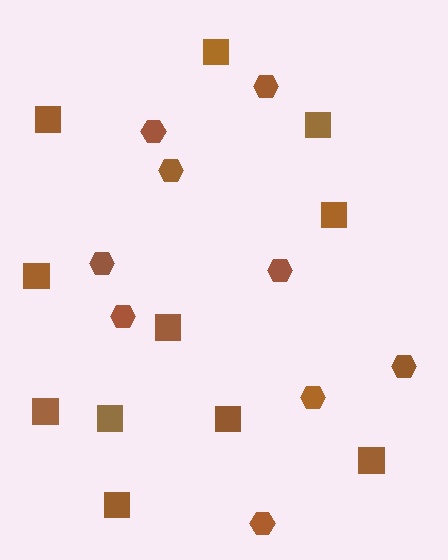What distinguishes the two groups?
There are 2 groups: one group of hexagons (9) and one group of squares (11).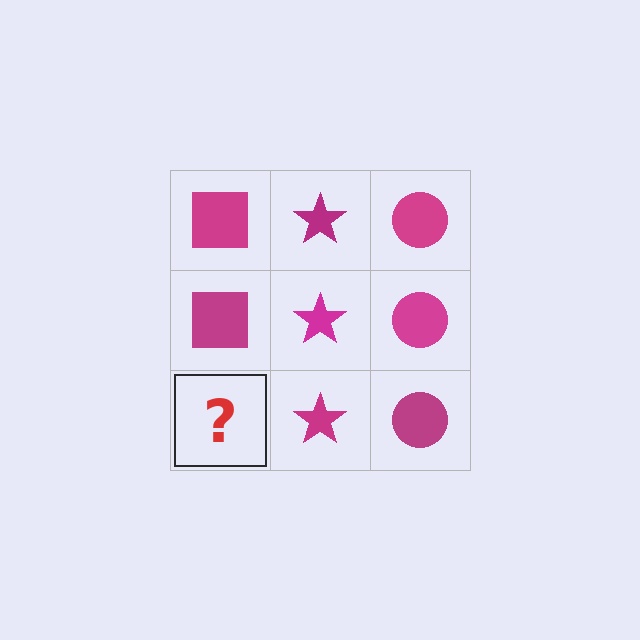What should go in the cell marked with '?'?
The missing cell should contain a magenta square.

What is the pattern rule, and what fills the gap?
The rule is that each column has a consistent shape. The gap should be filled with a magenta square.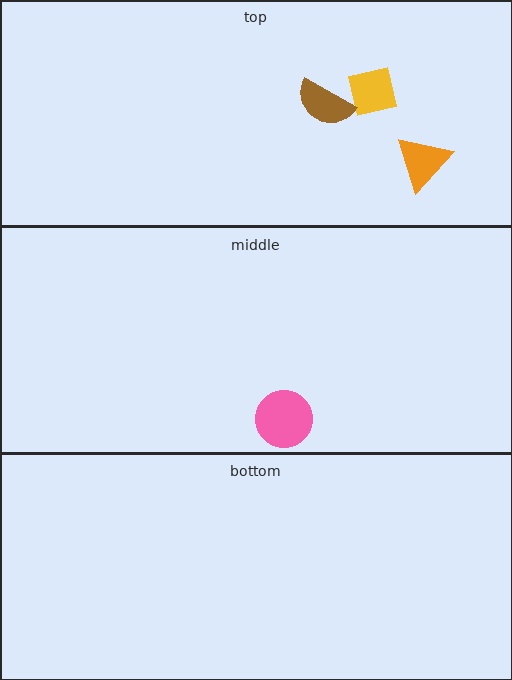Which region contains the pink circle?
The middle region.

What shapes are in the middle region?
The pink circle.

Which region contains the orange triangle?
The top region.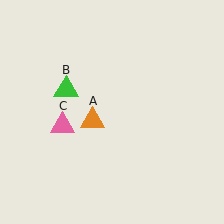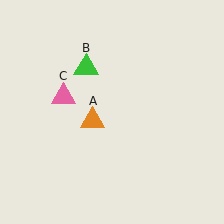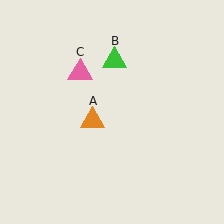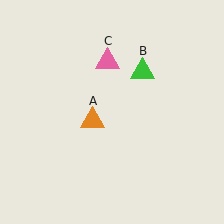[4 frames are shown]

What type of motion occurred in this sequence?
The green triangle (object B), pink triangle (object C) rotated clockwise around the center of the scene.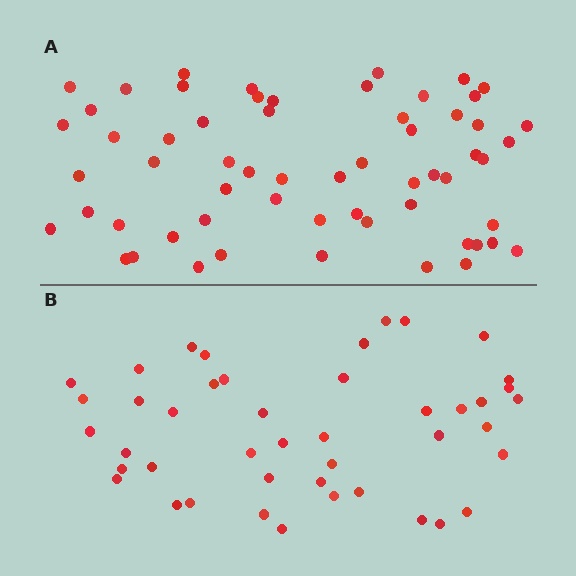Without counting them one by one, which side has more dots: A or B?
Region A (the top region) has more dots.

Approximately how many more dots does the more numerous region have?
Region A has approximately 15 more dots than region B.